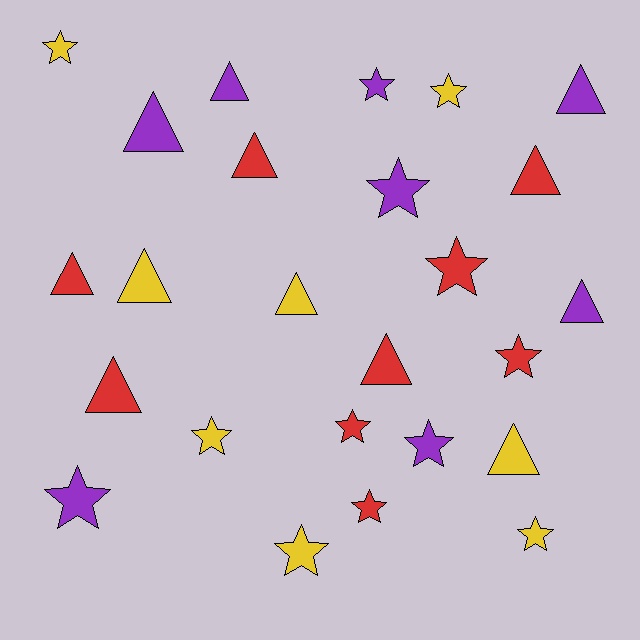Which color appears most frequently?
Red, with 9 objects.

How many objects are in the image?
There are 25 objects.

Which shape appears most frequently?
Star, with 13 objects.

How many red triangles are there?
There are 5 red triangles.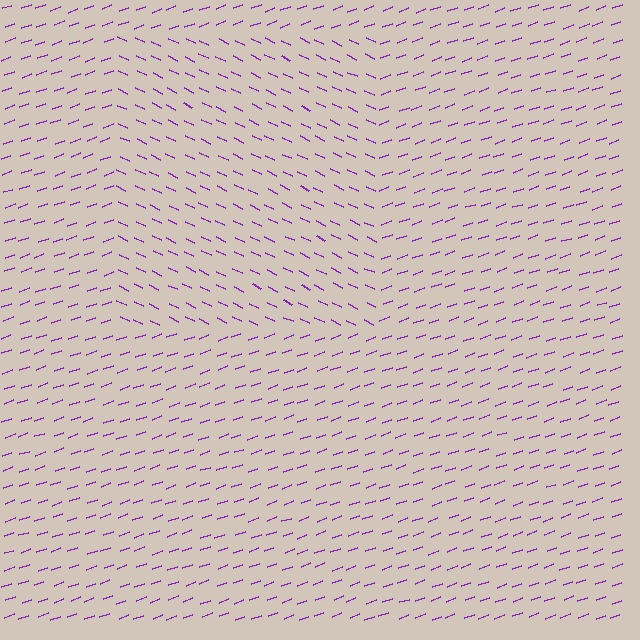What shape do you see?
I see a rectangle.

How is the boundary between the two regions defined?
The boundary is defined purely by a change in line orientation (approximately 45 degrees difference). All lines are the same color and thickness.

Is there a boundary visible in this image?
Yes, there is a texture boundary formed by a change in line orientation.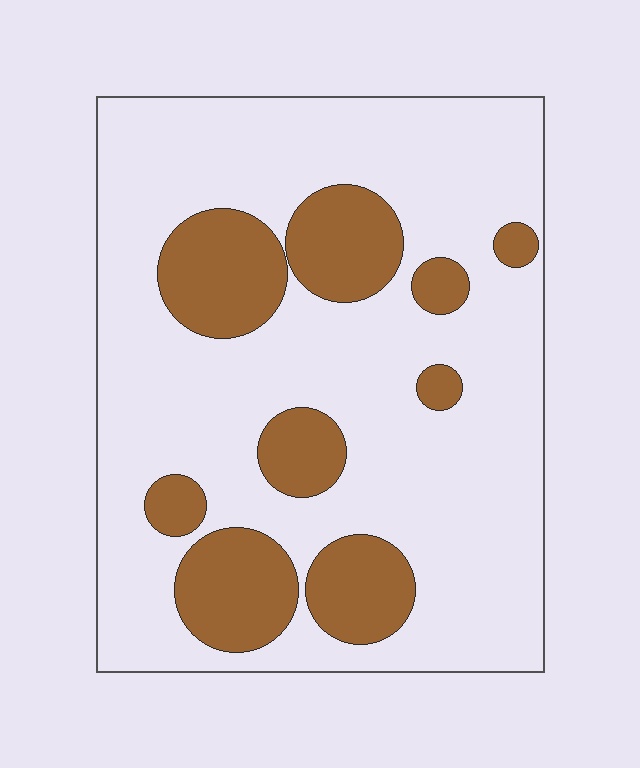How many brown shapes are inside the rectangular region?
9.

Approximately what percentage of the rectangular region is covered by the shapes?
Approximately 25%.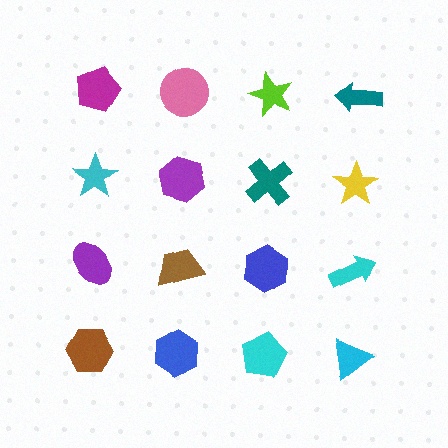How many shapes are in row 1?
4 shapes.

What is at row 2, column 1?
A cyan star.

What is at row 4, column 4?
A cyan triangle.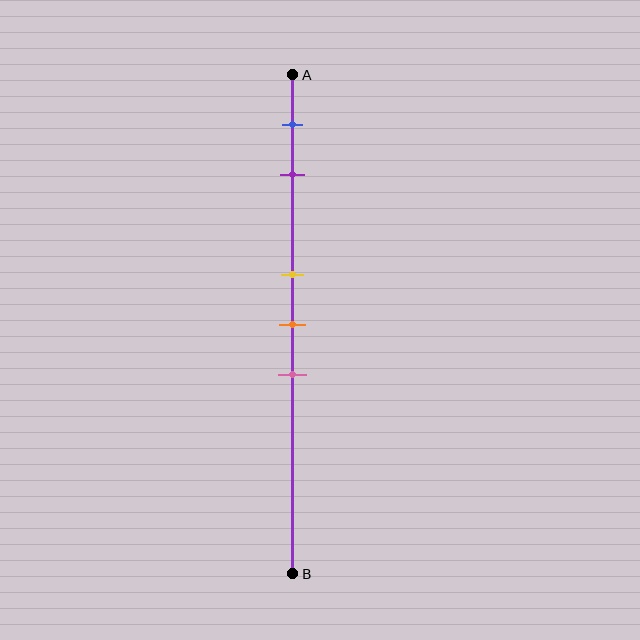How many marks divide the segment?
There are 5 marks dividing the segment.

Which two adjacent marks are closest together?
The yellow and orange marks are the closest adjacent pair.